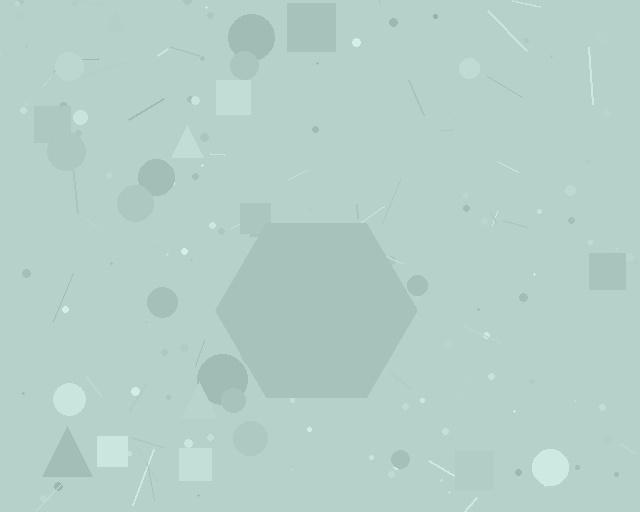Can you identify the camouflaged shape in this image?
The camouflaged shape is a hexagon.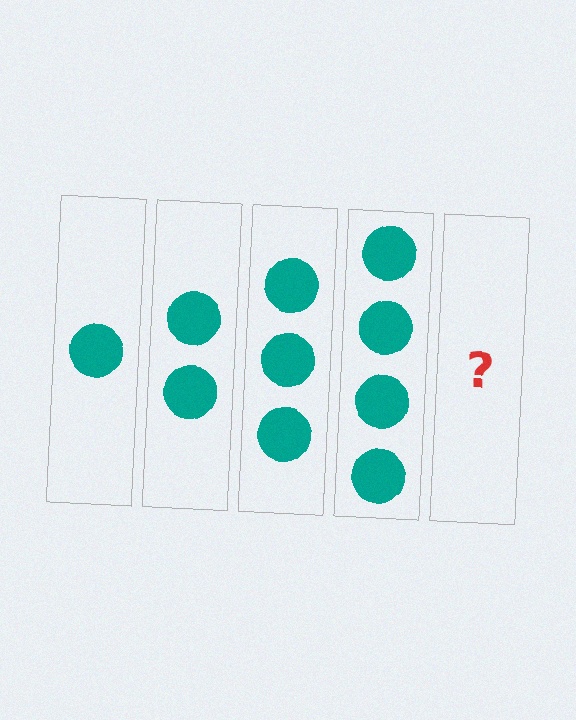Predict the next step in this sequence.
The next step is 5 circles.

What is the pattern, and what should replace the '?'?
The pattern is that each step adds one more circle. The '?' should be 5 circles.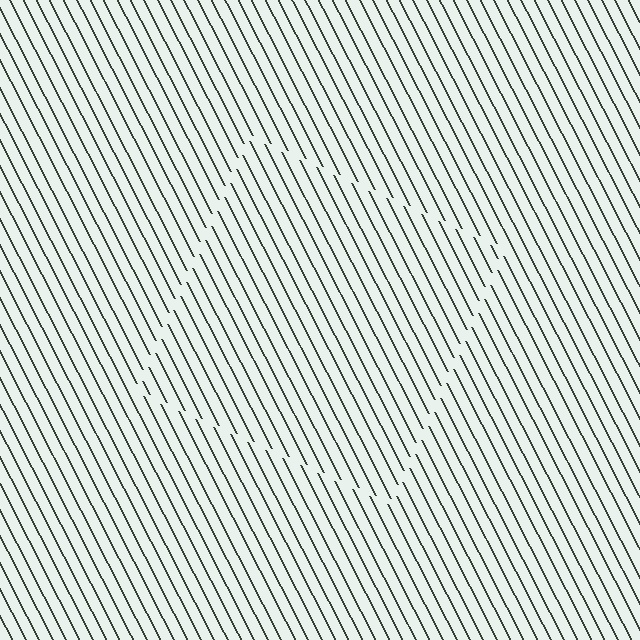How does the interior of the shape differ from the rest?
The interior of the shape contains the same grating, shifted by half a period — the contour is defined by the phase discontinuity where line-ends from the inner and outer gratings abut.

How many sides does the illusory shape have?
4 sides — the line-ends trace a square.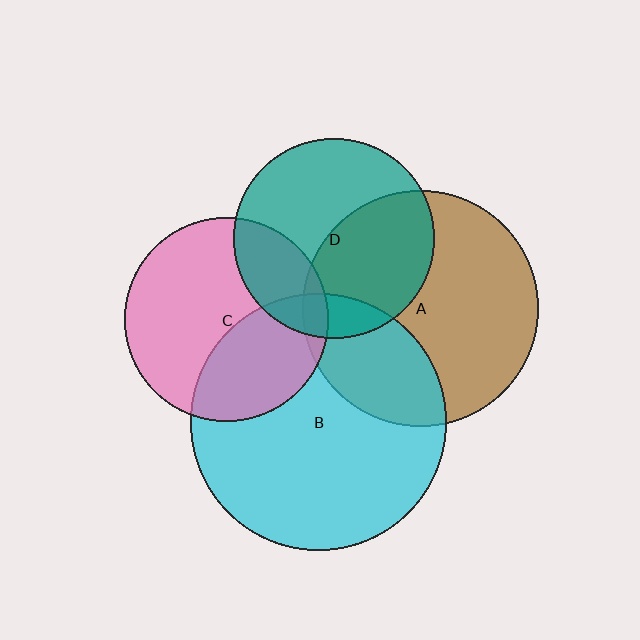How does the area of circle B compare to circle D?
Approximately 1.6 times.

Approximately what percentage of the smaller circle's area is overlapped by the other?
Approximately 35%.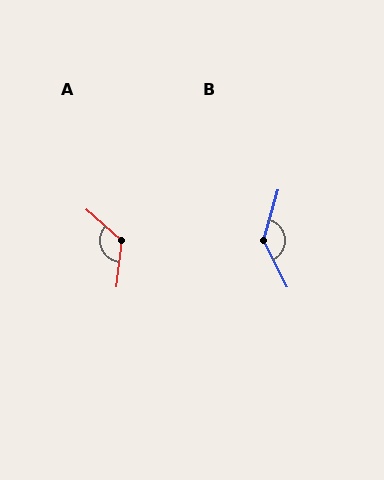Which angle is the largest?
B, at approximately 137 degrees.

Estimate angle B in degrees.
Approximately 137 degrees.